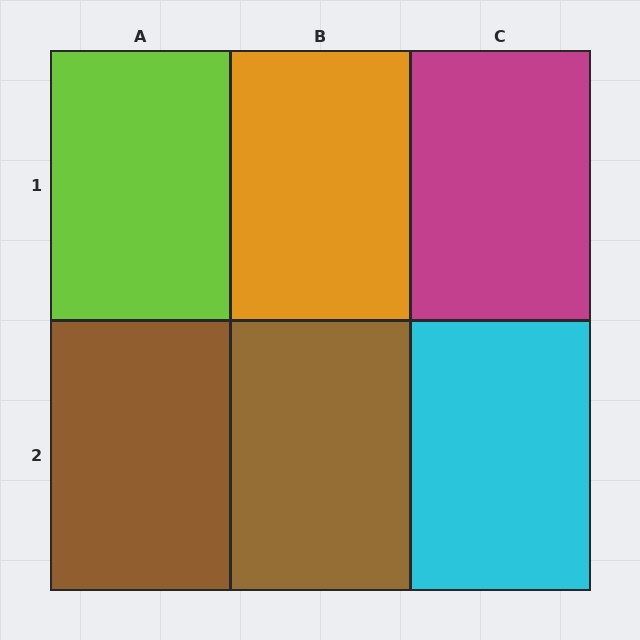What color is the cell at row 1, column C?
Magenta.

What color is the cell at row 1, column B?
Orange.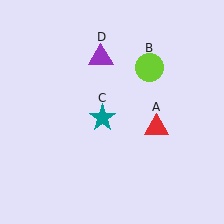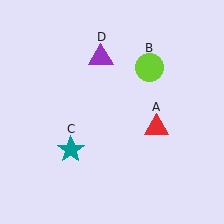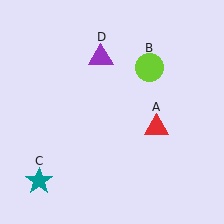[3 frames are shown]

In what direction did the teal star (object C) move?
The teal star (object C) moved down and to the left.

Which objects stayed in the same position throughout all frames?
Red triangle (object A) and lime circle (object B) and purple triangle (object D) remained stationary.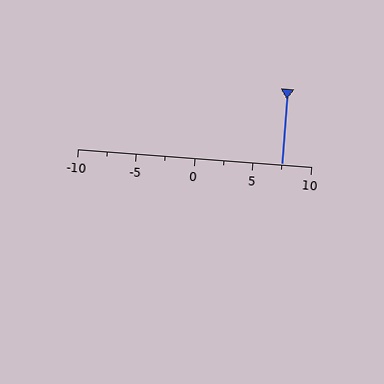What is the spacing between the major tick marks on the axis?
The major ticks are spaced 5 apart.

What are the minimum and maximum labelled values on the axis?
The axis runs from -10 to 10.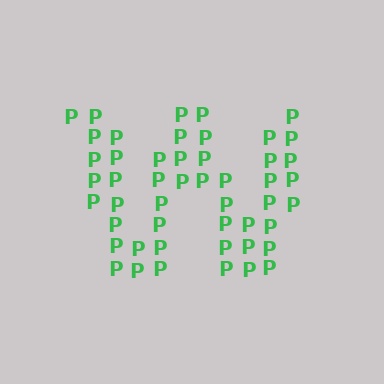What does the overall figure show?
The overall figure shows the letter W.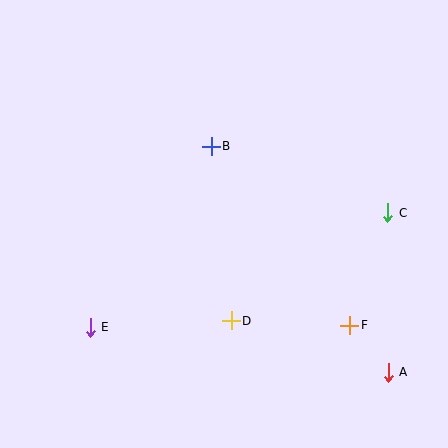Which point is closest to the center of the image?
Point B at (211, 146) is closest to the center.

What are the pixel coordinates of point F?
Point F is at (350, 325).